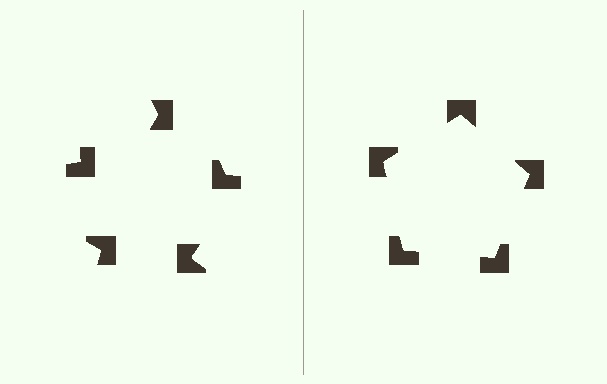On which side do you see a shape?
An illusory pentagon appears on the right side. On the left side the wedge cuts are rotated, so no coherent shape forms.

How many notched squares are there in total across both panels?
10 — 5 on each side.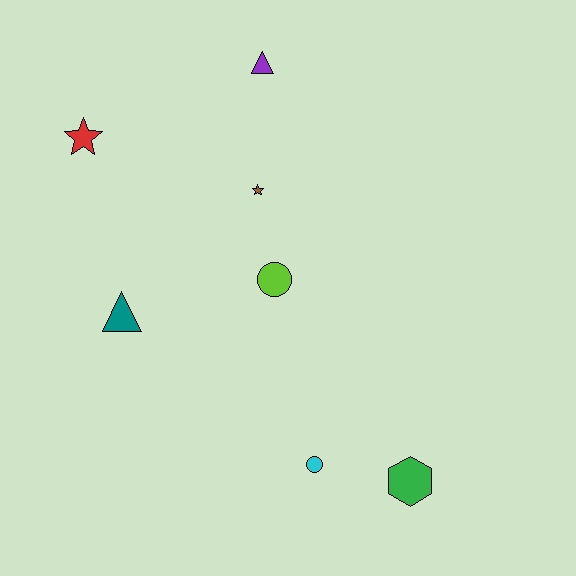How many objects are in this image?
There are 7 objects.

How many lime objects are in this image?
There is 1 lime object.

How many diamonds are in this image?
There are no diamonds.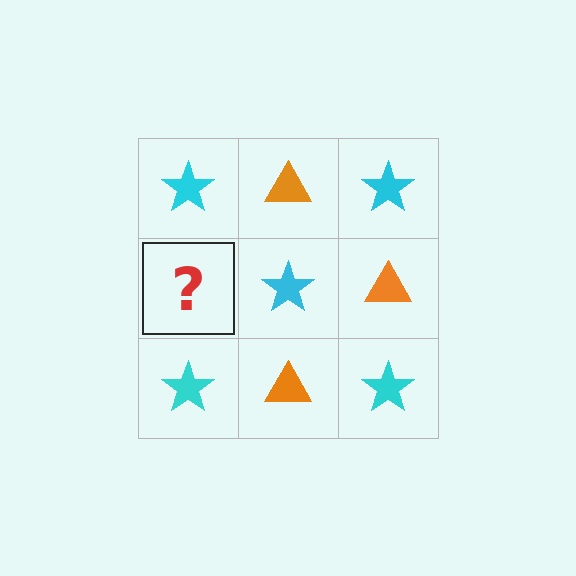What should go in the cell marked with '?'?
The missing cell should contain an orange triangle.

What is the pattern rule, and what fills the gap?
The rule is that it alternates cyan star and orange triangle in a checkerboard pattern. The gap should be filled with an orange triangle.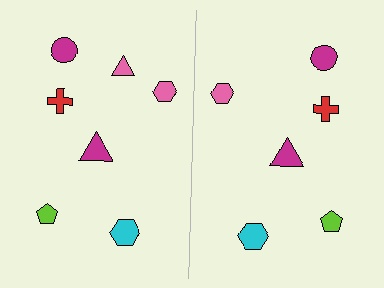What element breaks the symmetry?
A pink triangle is missing from the right side.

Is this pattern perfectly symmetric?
No, the pattern is not perfectly symmetric. A pink triangle is missing from the right side.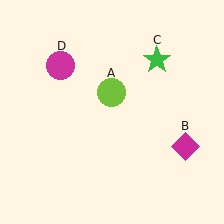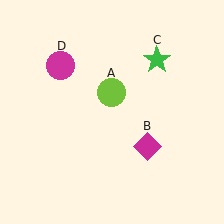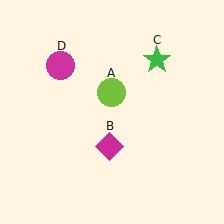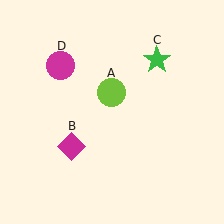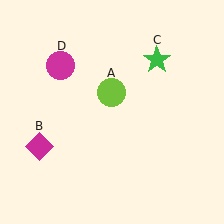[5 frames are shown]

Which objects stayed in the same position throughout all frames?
Lime circle (object A) and green star (object C) and magenta circle (object D) remained stationary.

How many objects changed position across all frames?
1 object changed position: magenta diamond (object B).